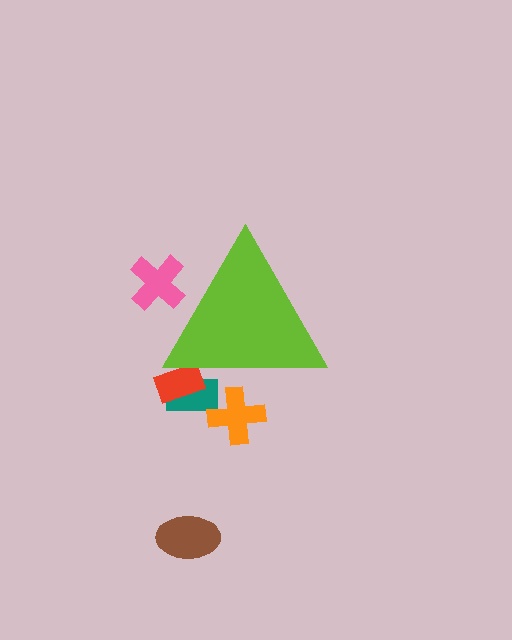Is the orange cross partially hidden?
Yes, the orange cross is partially hidden behind the lime triangle.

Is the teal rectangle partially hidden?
Yes, the teal rectangle is partially hidden behind the lime triangle.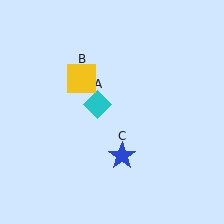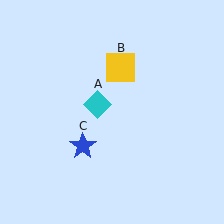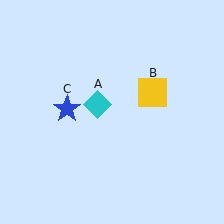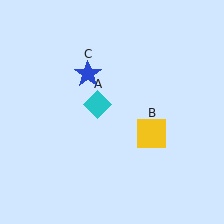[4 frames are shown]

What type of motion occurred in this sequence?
The yellow square (object B), blue star (object C) rotated clockwise around the center of the scene.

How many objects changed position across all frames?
2 objects changed position: yellow square (object B), blue star (object C).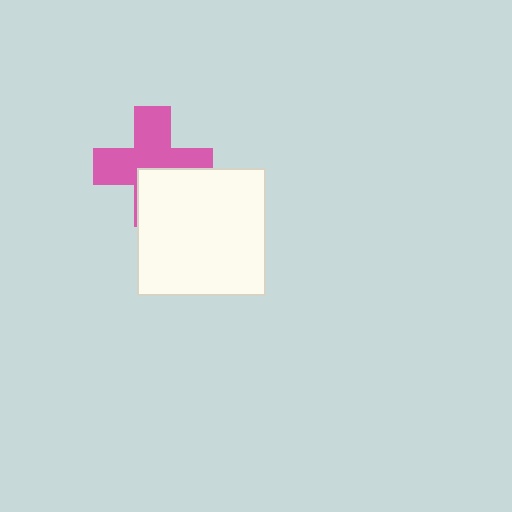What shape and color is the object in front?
The object in front is a white square.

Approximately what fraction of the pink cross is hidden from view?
Roughly 36% of the pink cross is hidden behind the white square.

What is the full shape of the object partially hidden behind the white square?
The partially hidden object is a pink cross.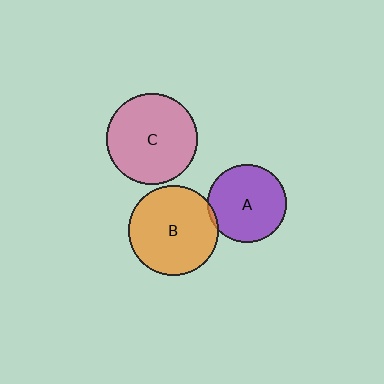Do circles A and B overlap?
Yes.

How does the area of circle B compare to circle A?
Approximately 1.3 times.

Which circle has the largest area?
Circle C (pink).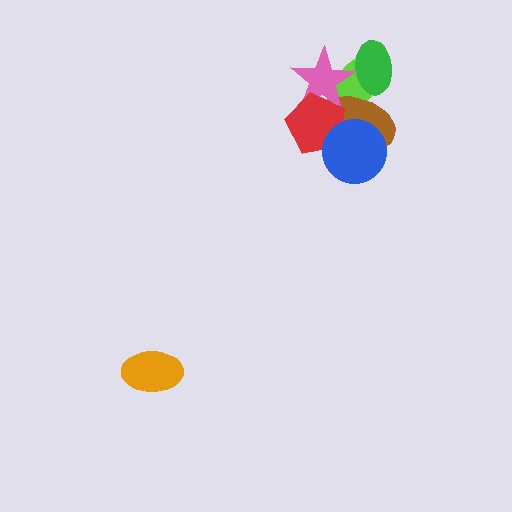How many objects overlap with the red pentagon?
3 objects overlap with the red pentagon.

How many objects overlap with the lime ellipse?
3 objects overlap with the lime ellipse.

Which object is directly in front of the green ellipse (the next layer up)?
The brown ellipse is directly in front of the green ellipse.